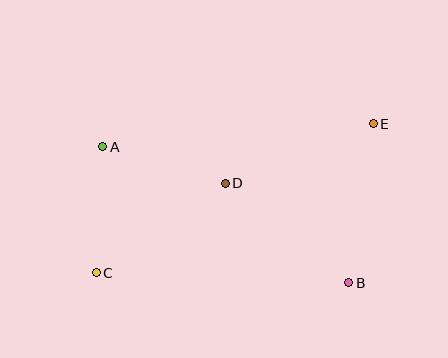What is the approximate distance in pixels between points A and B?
The distance between A and B is approximately 281 pixels.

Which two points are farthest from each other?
Points C and E are farthest from each other.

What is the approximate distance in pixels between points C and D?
The distance between C and D is approximately 157 pixels.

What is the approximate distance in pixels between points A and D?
The distance between A and D is approximately 128 pixels.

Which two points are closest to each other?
Points A and C are closest to each other.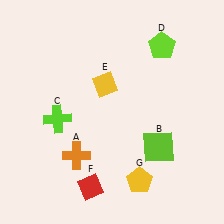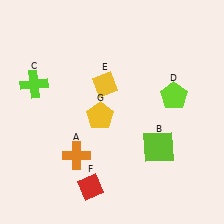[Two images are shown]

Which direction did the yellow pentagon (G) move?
The yellow pentagon (G) moved up.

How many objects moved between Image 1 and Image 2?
3 objects moved between the two images.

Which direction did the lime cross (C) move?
The lime cross (C) moved up.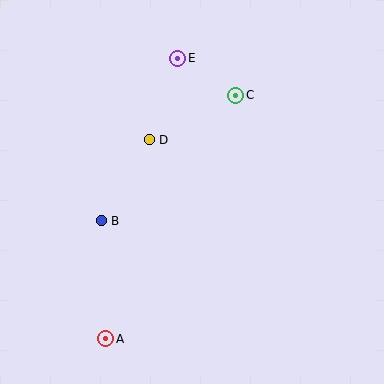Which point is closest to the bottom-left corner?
Point A is closest to the bottom-left corner.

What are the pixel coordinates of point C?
Point C is at (236, 95).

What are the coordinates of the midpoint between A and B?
The midpoint between A and B is at (103, 280).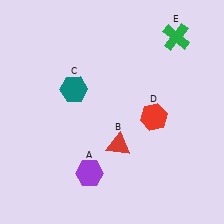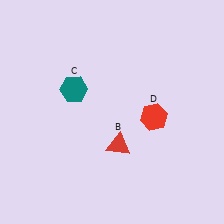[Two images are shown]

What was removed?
The green cross (E), the purple hexagon (A) were removed in Image 2.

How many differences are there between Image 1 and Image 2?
There are 2 differences between the two images.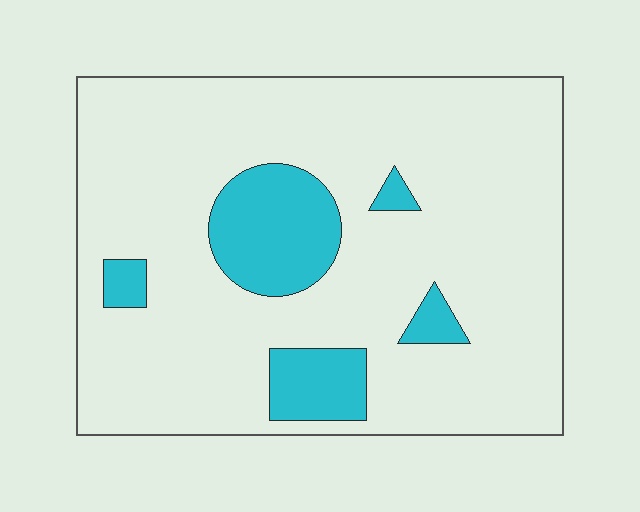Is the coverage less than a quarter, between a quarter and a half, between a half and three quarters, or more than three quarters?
Less than a quarter.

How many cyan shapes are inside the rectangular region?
5.